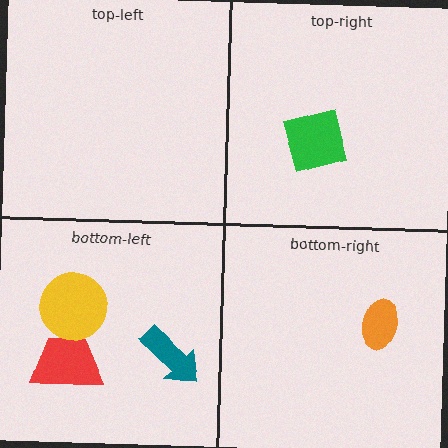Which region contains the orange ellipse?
The bottom-right region.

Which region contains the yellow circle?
The bottom-left region.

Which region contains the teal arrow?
The bottom-left region.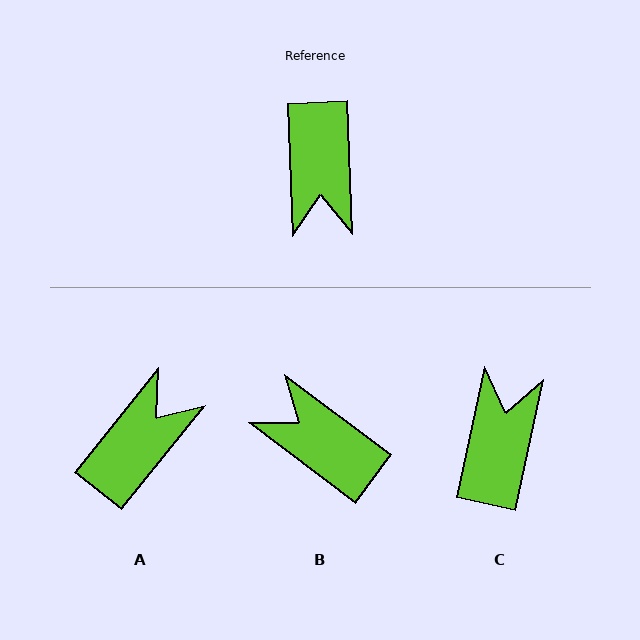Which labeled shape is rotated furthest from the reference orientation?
C, about 166 degrees away.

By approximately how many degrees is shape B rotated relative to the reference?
Approximately 129 degrees clockwise.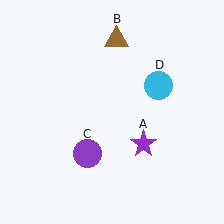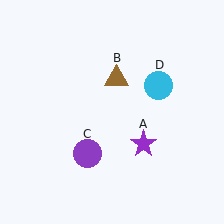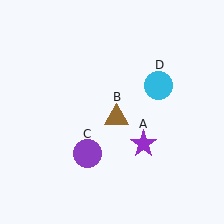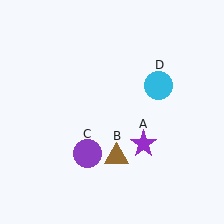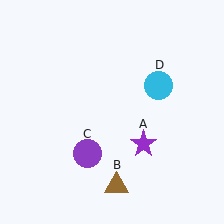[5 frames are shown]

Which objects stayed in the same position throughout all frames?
Purple star (object A) and purple circle (object C) and cyan circle (object D) remained stationary.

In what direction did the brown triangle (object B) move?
The brown triangle (object B) moved down.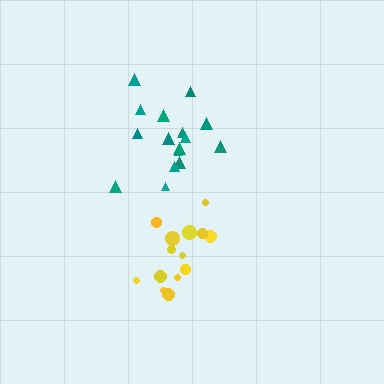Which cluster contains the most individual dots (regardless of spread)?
Teal (16).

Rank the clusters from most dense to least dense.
teal, yellow.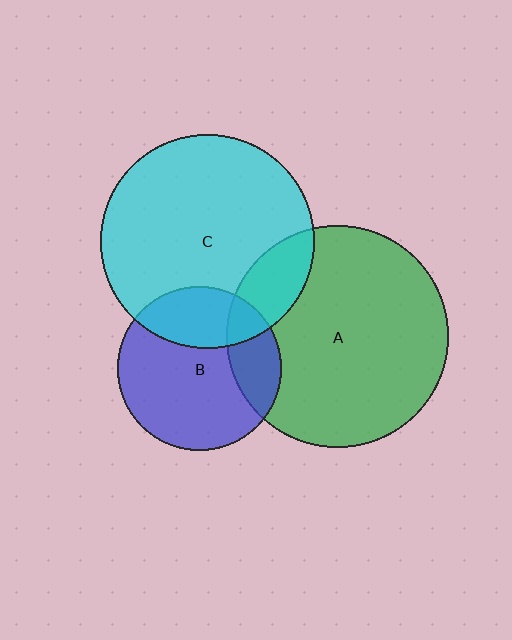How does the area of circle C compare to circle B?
Approximately 1.7 times.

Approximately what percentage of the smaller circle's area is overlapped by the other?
Approximately 15%.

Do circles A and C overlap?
Yes.